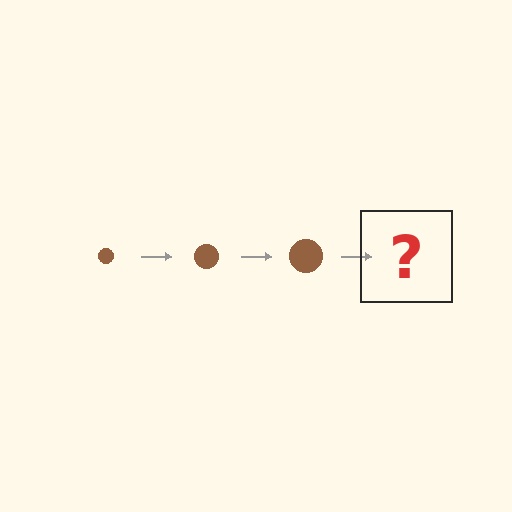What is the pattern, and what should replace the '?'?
The pattern is that the circle gets progressively larger each step. The '?' should be a brown circle, larger than the previous one.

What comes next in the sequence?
The next element should be a brown circle, larger than the previous one.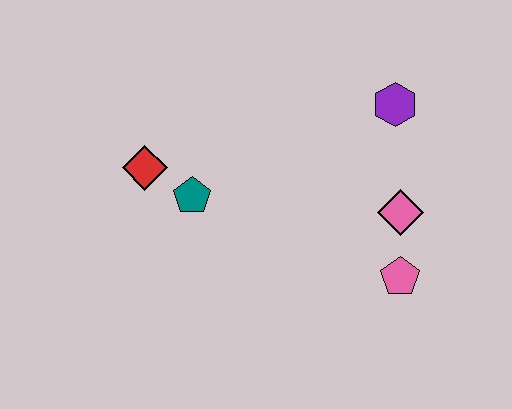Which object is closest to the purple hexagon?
The pink diamond is closest to the purple hexagon.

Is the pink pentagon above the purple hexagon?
No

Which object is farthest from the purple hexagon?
The red diamond is farthest from the purple hexagon.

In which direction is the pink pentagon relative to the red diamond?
The pink pentagon is to the right of the red diamond.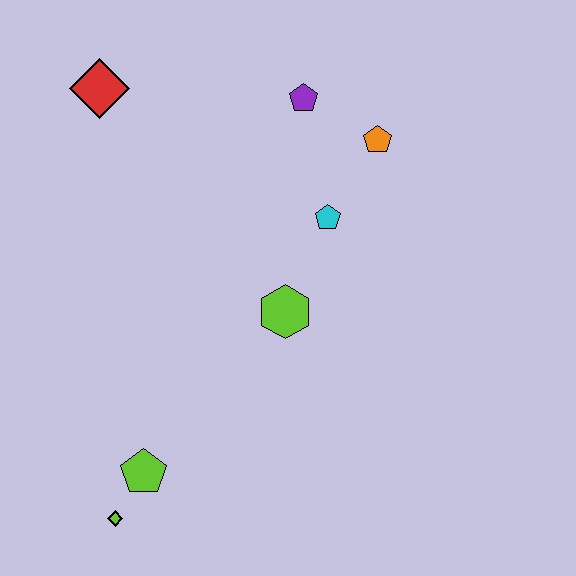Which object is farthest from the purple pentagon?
The lime diamond is farthest from the purple pentagon.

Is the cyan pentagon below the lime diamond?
No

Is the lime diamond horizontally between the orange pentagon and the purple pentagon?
No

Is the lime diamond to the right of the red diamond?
Yes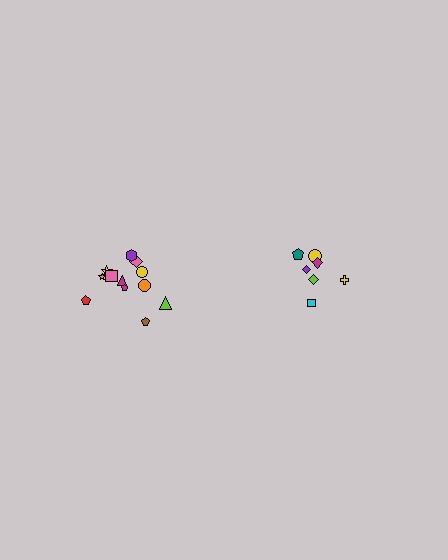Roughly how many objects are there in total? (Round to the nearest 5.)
Roughly 20 objects in total.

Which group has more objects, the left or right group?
The left group.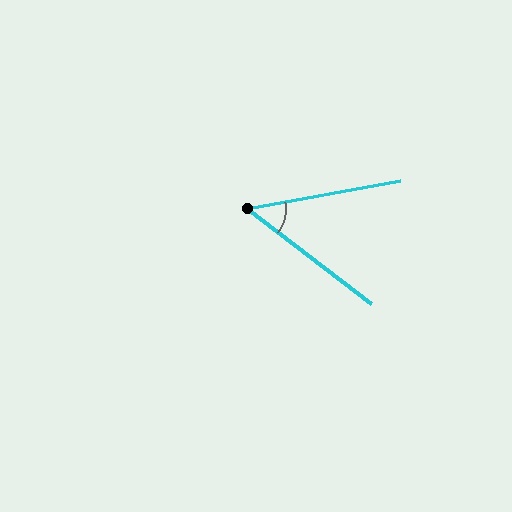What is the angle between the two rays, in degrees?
Approximately 48 degrees.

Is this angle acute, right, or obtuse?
It is acute.